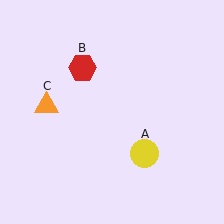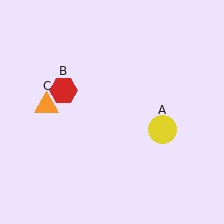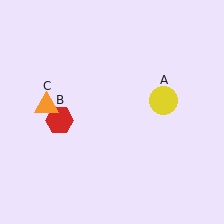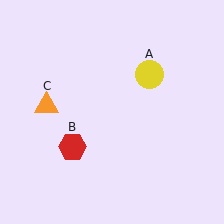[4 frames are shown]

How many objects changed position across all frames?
2 objects changed position: yellow circle (object A), red hexagon (object B).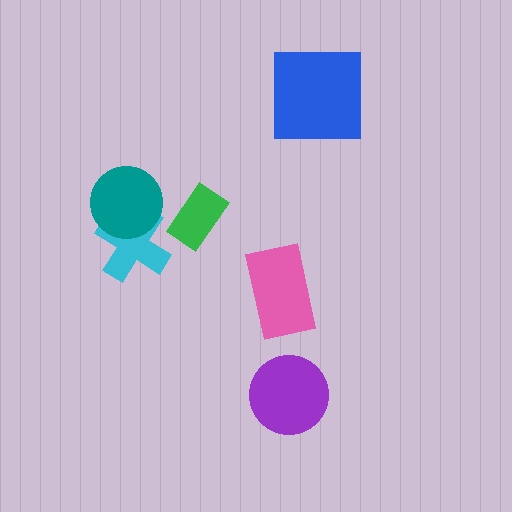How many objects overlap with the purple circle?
0 objects overlap with the purple circle.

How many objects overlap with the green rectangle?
0 objects overlap with the green rectangle.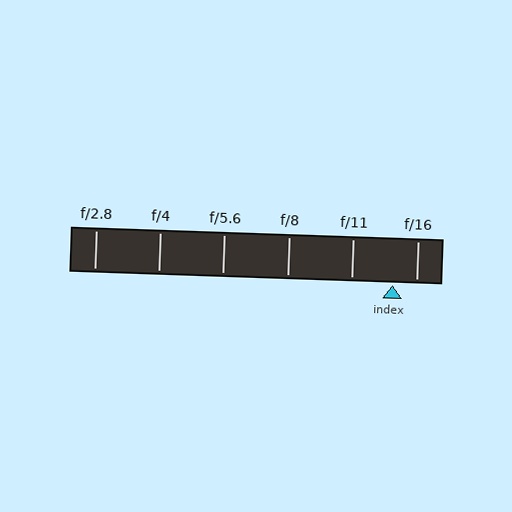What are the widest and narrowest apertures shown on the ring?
The widest aperture shown is f/2.8 and the narrowest is f/16.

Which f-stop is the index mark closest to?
The index mark is closest to f/16.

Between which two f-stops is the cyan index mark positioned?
The index mark is between f/11 and f/16.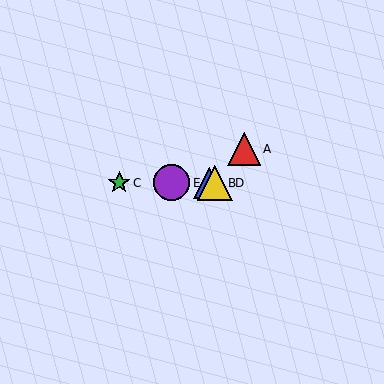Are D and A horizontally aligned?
No, D is at y≈183 and A is at y≈149.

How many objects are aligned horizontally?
4 objects (B, C, D, E) are aligned horizontally.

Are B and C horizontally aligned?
Yes, both are at y≈183.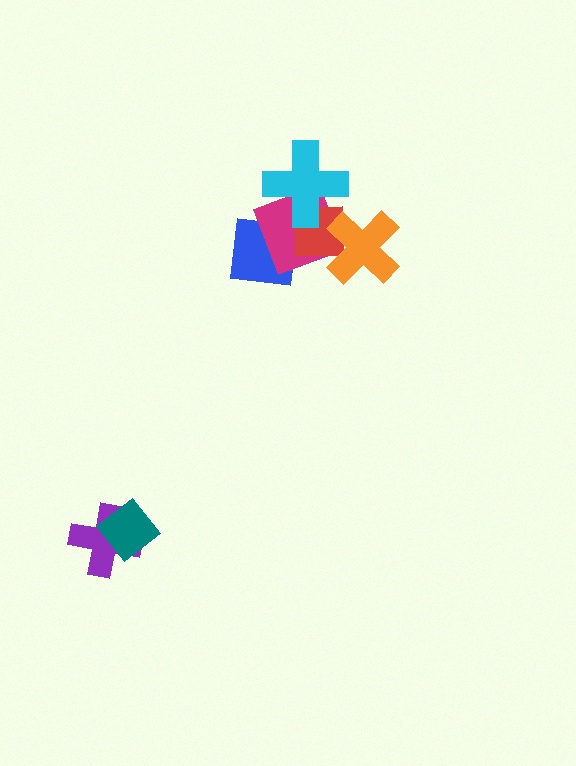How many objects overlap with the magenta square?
4 objects overlap with the magenta square.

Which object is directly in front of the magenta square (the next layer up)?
The red square is directly in front of the magenta square.